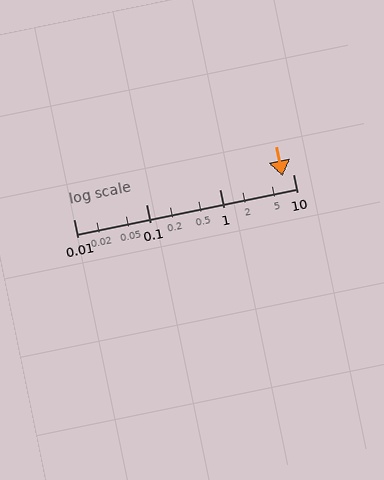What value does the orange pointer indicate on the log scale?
The pointer indicates approximately 7.2.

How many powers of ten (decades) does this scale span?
The scale spans 3 decades, from 0.01 to 10.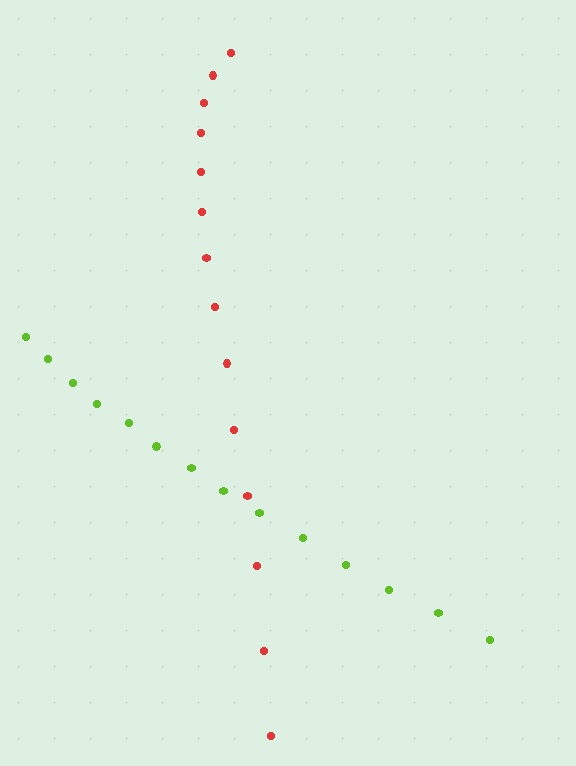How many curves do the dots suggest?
There are 2 distinct paths.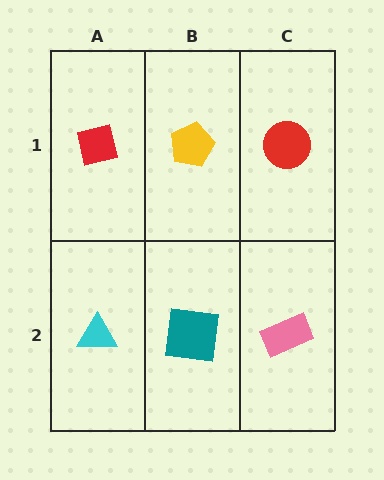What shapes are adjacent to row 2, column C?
A red circle (row 1, column C), a teal square (row 2, column B).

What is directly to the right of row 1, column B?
A red circle.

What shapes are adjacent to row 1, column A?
A cyan triangle (row 2, column A), a yellow pentagon (row 1, column B).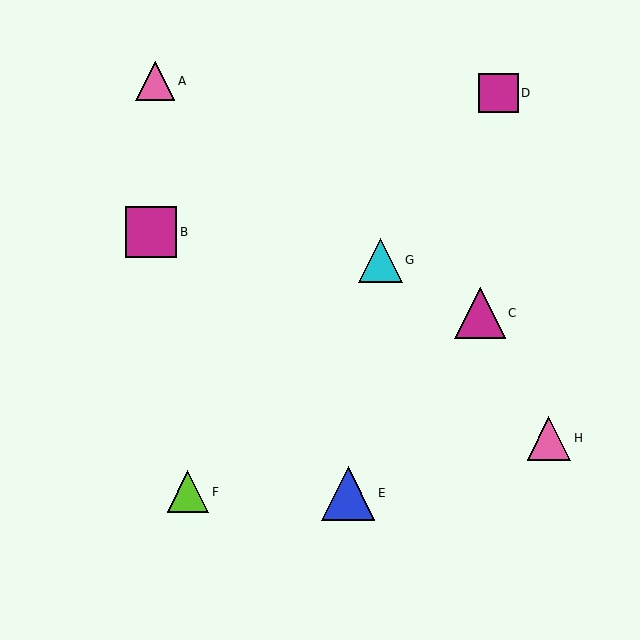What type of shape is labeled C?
Shape C is a magenta triangle.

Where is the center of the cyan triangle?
The center of the cyan triangle is at (380, 260).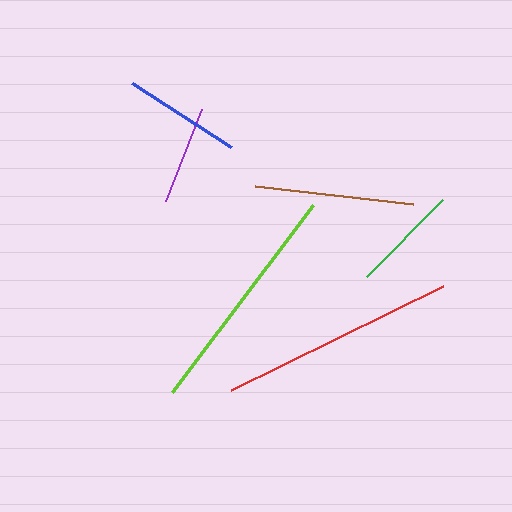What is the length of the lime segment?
The lime segment is approximately 234 pixels long.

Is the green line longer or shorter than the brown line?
The brown line is longer than the green line.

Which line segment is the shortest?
The purple line is the shortest at approximately 99 pixels.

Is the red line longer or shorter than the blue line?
The red line is longer than the blue line.